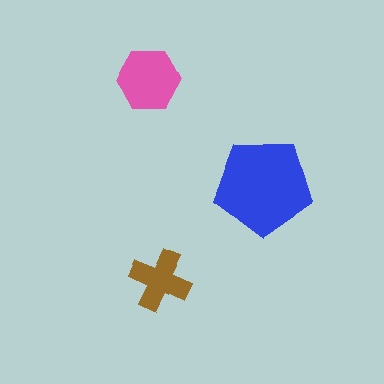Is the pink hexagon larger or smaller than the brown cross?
Larger.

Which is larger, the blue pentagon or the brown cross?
The blue pentagon.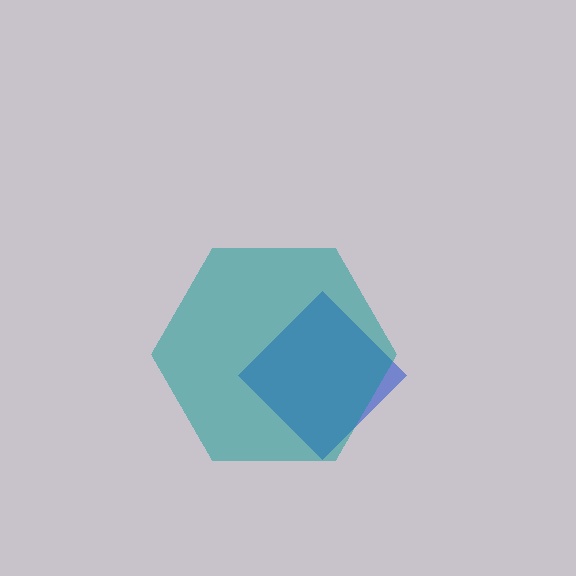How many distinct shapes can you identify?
There are 2 distinct shapes: a blue diamond, a teal hexagon.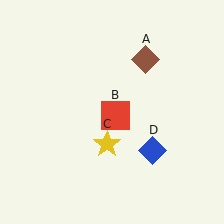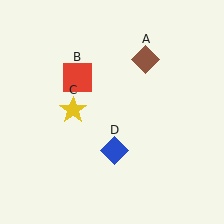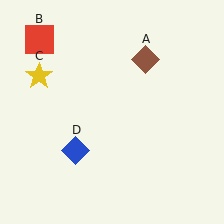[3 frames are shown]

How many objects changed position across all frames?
3 objects changed position: red square (object B), yellow star (object C), blue diamond (object D).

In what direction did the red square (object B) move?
The red square (object B) moved up and to the left.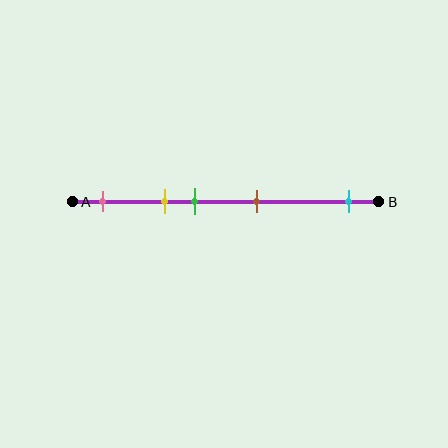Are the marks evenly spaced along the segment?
No, the marks are not evenly spaced.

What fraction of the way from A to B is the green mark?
The green mark is approximately 40% (0.4) of the way from A to B.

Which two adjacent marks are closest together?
The yellow and green marks are the closest adjacent pair.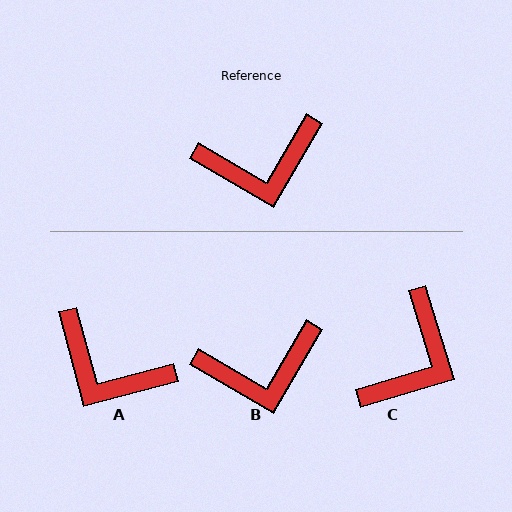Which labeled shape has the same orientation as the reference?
B.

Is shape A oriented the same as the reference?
No, it is off by about 45 degrees.